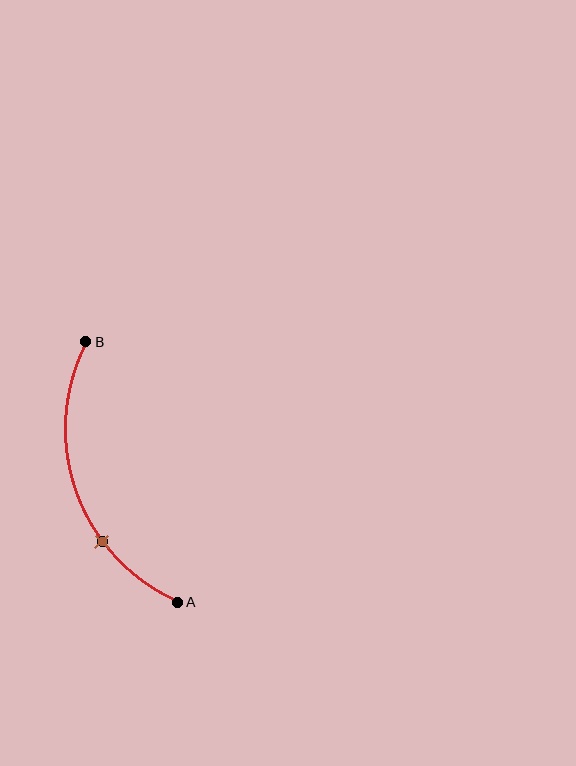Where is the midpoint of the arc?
The arc midpoint is the point on the curve farthest from the straight line joining A and B. It sits to the left of that line.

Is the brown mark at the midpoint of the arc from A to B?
No. The brown mark lies on the arc but is closer to endpoint A. The arc midpoint would be at the point on the curve equidistant along the arc from both A and B.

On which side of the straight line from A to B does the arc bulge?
The arc bulges to the left of the straight line connecting A and B.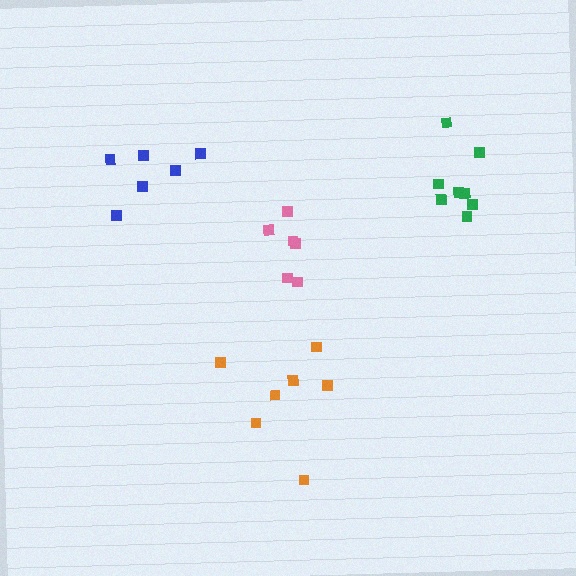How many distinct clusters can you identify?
There are 4 distinct clusters.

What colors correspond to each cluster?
The clusters are colored: pink, blue, green, orange.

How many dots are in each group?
Group 1: 6 dots, Group 2: 7 dots, Group 3: 9 dots, Group 4: 7 dots (29 total).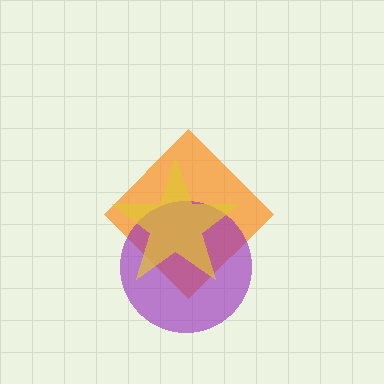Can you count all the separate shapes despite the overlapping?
Yes, there are 3 separate shapes.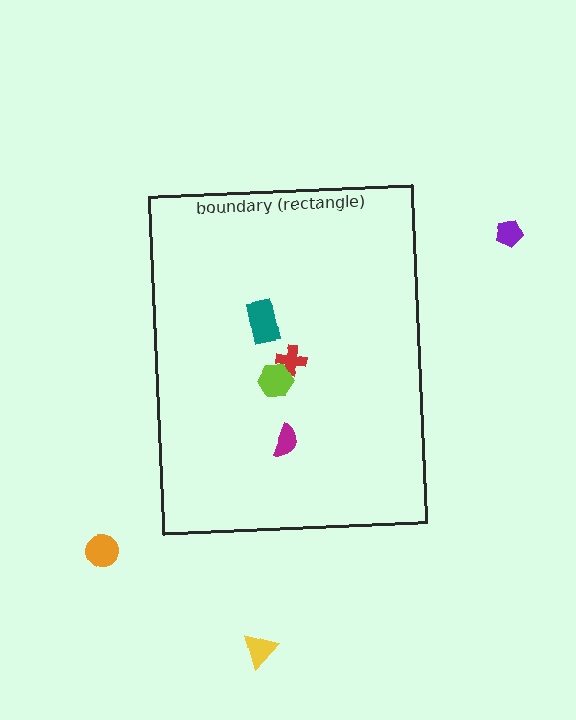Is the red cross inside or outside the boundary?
Inside.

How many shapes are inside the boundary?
4 inside, 3 outside.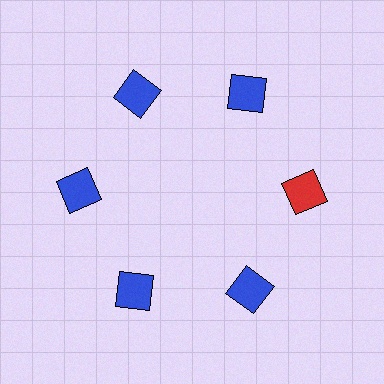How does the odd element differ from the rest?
It has a different color: red instead of blue.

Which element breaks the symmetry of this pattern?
The red diamond at roughly the 3 o'clock position breaks the symmetry. All other shapes are blue diamonds.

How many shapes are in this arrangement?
There are 6 shapes arranged in a ring pattern.